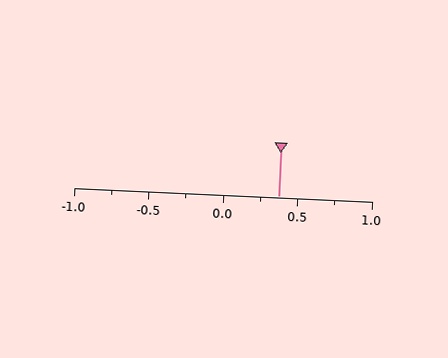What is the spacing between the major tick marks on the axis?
The major ticks are spaced 0.5 apart.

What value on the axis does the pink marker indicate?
The marker indicates approximately 0.38.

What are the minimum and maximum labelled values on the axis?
The axis runs from -1.0 to 1.0.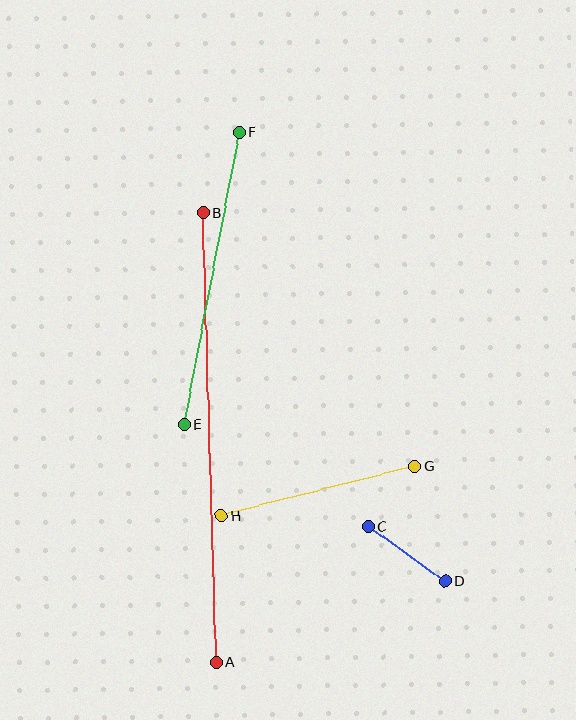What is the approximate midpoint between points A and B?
The midpoint is at approximately (209, 438) pixels.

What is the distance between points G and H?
The distance is approximately 199 pixels.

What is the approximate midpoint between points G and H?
The midpoint is at approximately (318, 491) pixels.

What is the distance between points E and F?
The distance is approximately 298 pixels.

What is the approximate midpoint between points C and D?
The midpoint is at approximately (406, 554) pixels.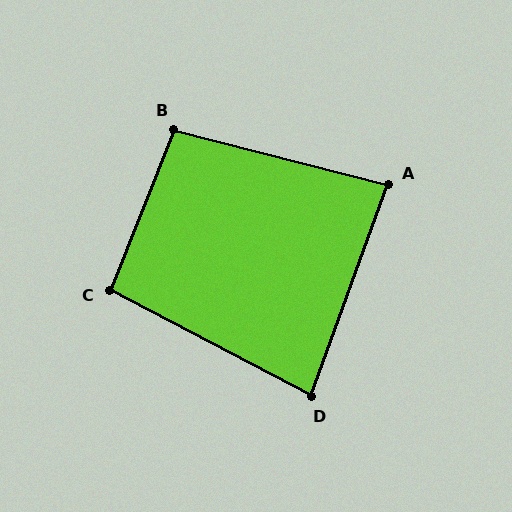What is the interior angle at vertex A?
Approximately 84 degrees (acute).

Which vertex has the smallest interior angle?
D, at approximately 82 degrees.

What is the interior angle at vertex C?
Approximately 96 degrees (obtuse).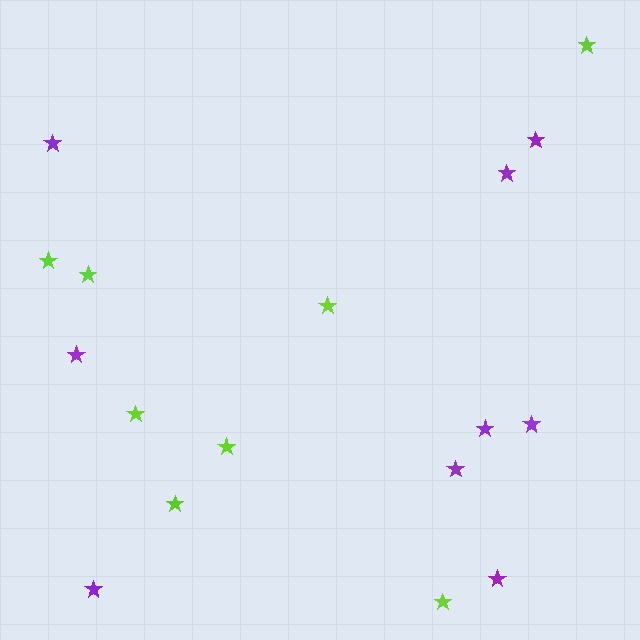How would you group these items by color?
There are 2 groups: one group of purple stars (9) and one group of lime stars (8).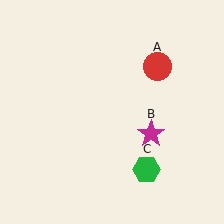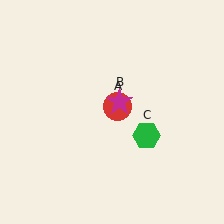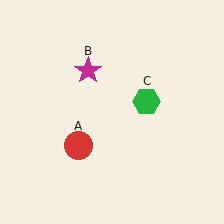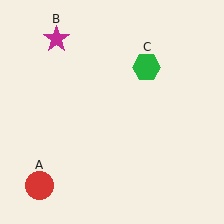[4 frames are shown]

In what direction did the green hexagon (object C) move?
The green hexagon (object C) moved up.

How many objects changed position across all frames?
3 objects changed position: red circle (object A), magenta star (object B), green hexagon (object C).